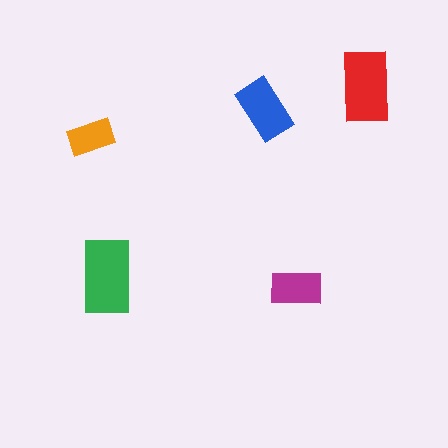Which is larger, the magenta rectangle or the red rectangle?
The red one.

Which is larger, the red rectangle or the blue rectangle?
The red one.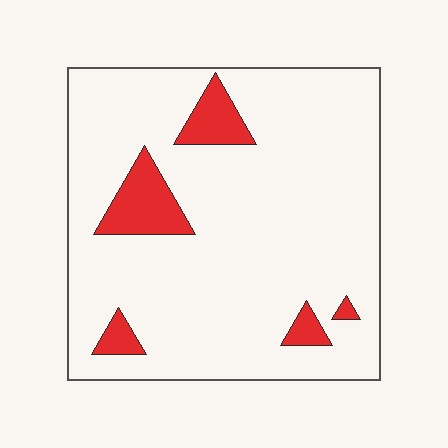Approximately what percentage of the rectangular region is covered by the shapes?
Approximately 10%.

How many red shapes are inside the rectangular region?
5.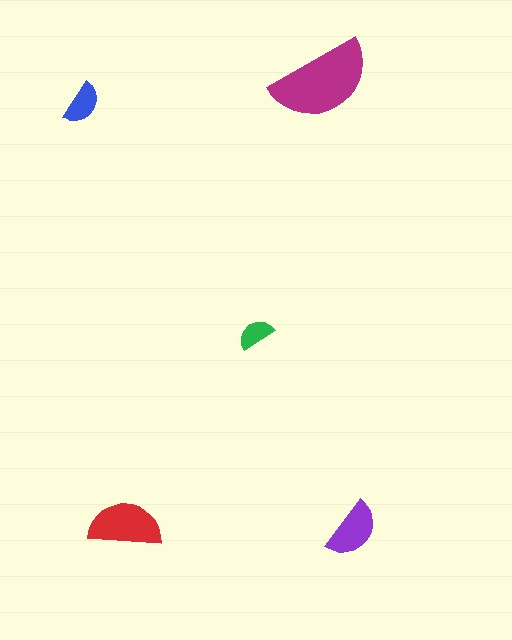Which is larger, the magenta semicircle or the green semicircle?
The magenta one.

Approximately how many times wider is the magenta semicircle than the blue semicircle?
About 2.5 times wider.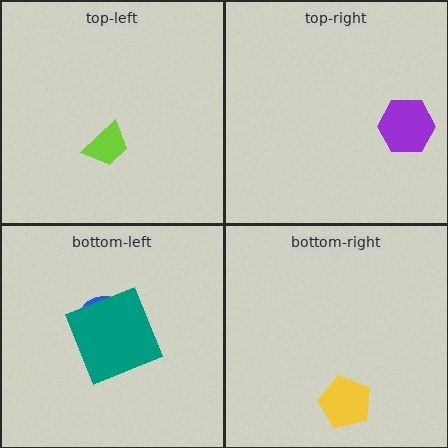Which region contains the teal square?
The bottom-left region.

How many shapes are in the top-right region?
1.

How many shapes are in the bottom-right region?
1.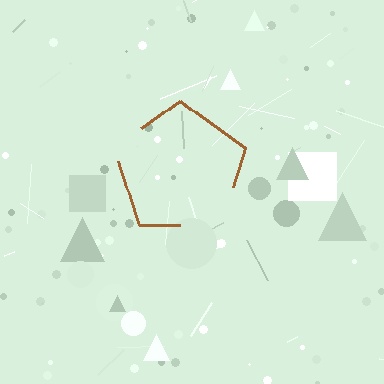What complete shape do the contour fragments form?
The contour fragments form a pentagon.